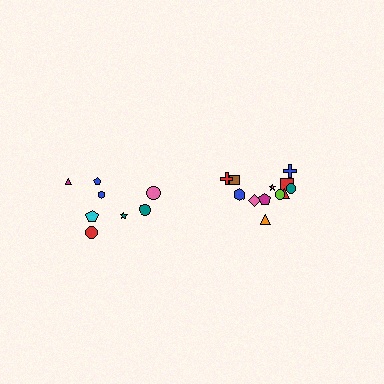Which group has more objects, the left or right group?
The right group.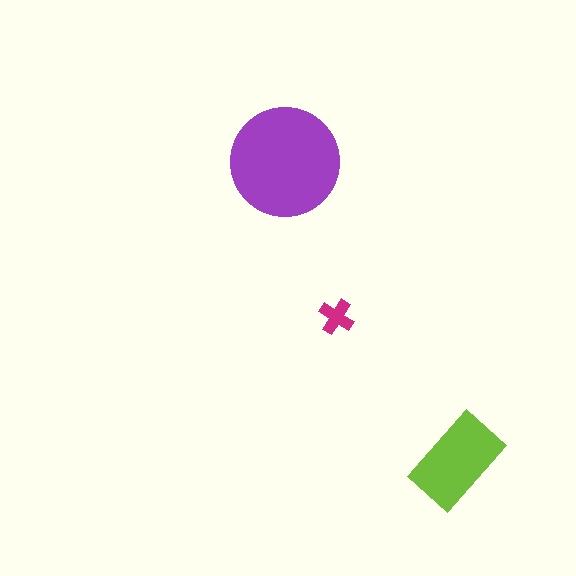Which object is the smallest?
The magenta cross.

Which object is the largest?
The purple circle.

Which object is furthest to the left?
The purple circle is leftmost.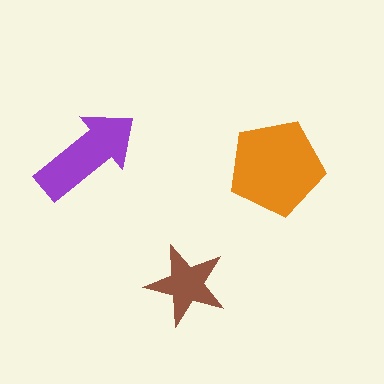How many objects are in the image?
There are 3 objects in the image.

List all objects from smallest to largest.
The brown star, the purple arrow, the orange pentagon.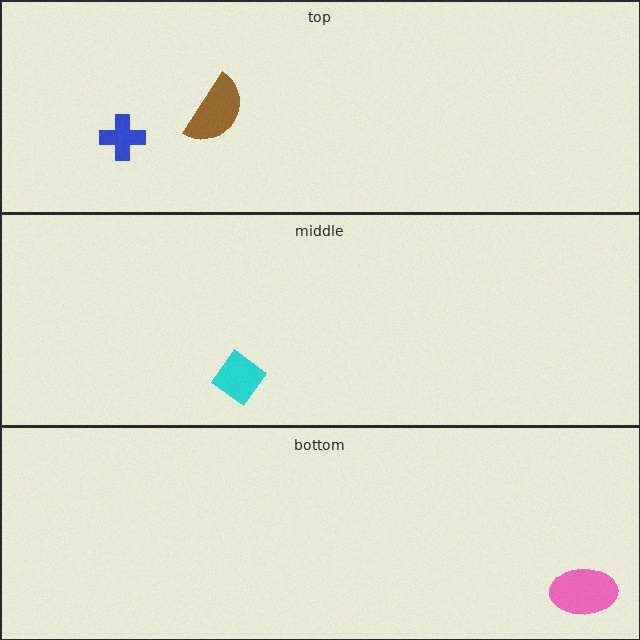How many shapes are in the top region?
2.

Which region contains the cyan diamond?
The middle region.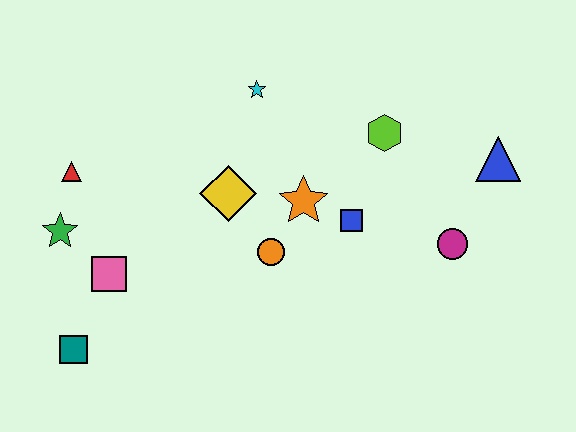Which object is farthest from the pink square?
The blue triangle is farthest from the pink square.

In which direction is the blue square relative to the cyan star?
The blue square is below the cyan star.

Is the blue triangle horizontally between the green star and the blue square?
No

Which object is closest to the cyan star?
The yellow diamond is closest to the cyan star.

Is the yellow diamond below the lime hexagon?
Yes